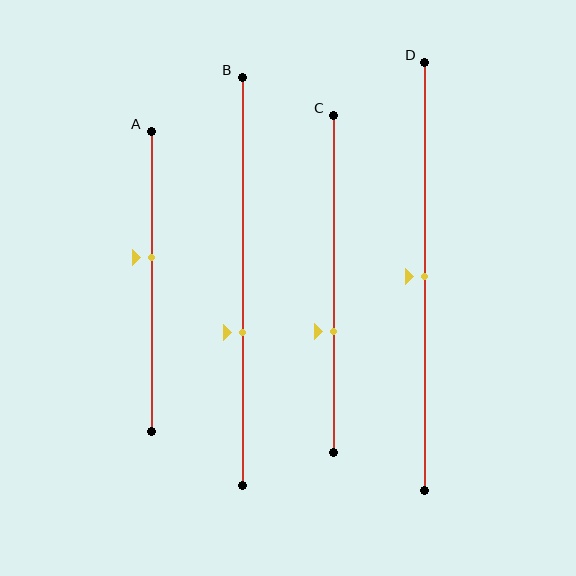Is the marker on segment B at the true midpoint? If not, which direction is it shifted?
No, the marker on segment B is shifted downward by about 13% of the segment length.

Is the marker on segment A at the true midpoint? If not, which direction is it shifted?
No, the marker on segment A is shifted upward by about 8% of the segment length.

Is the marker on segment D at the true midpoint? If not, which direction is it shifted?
Yes, the marker on segment D is at the true midpoint.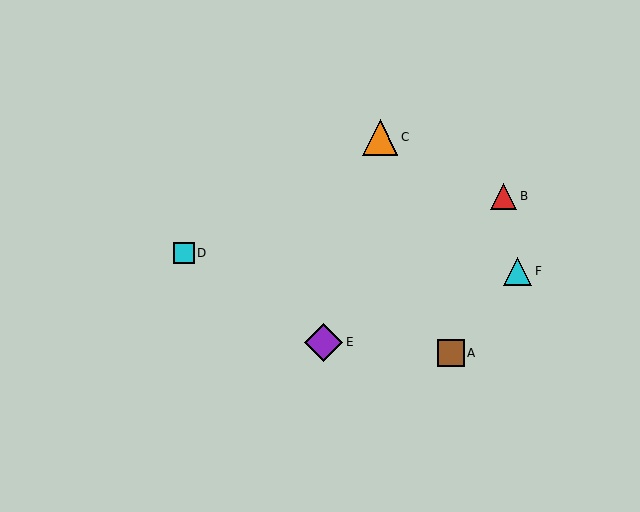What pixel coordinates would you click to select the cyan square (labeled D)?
Click at (184, 253) to select the cyan square D.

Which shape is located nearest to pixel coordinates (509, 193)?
The red triangle (labeled B) at (504, 196) is nearest to that location.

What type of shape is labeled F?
Shape F is a cyan triangle.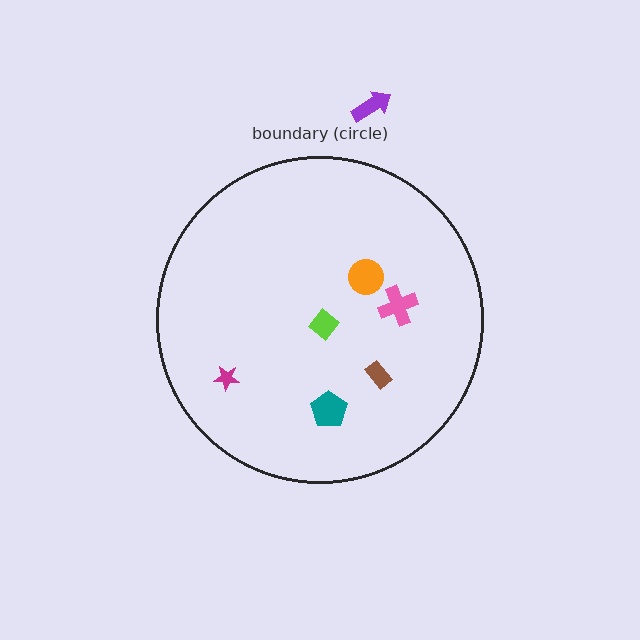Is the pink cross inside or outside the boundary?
Inside.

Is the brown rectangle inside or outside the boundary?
Inside.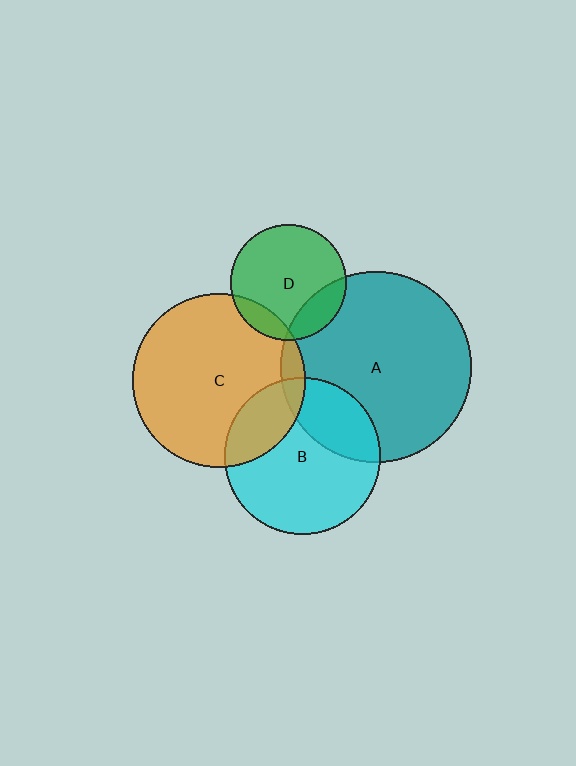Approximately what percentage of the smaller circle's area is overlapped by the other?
Approximately 5%.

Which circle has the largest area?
Circle A (teal).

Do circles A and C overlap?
Yes.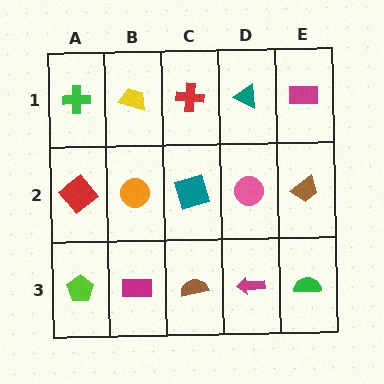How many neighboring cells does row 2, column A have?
3.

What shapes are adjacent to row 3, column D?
A pink circle (row 2, column D), a brown semicircle (row 3, column C), a green semicircle (row 3, column E).